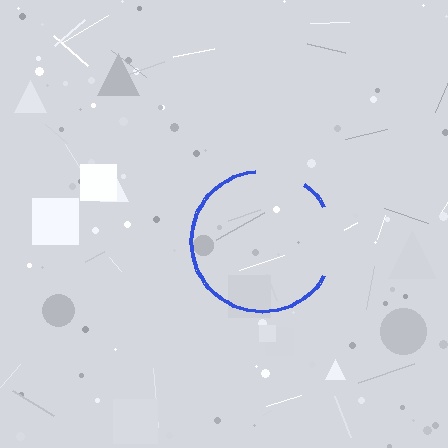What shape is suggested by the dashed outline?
The dashed outline suggests a circle.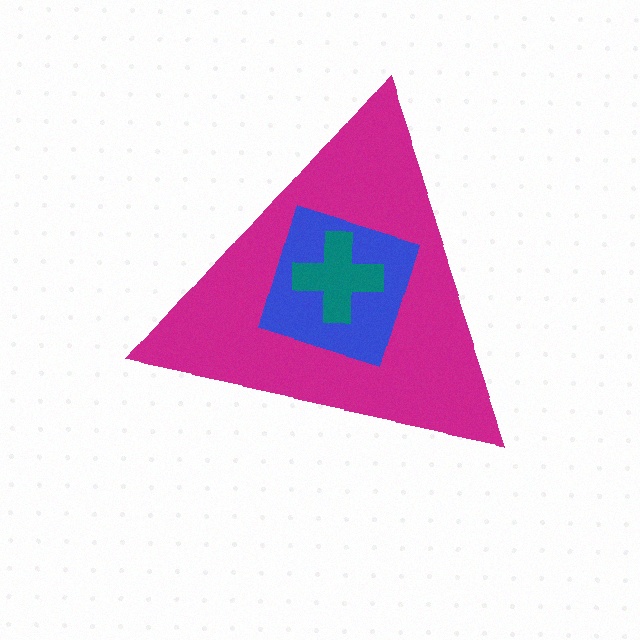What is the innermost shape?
The teal cross.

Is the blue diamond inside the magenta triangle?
Yes.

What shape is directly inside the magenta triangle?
The blue diamond.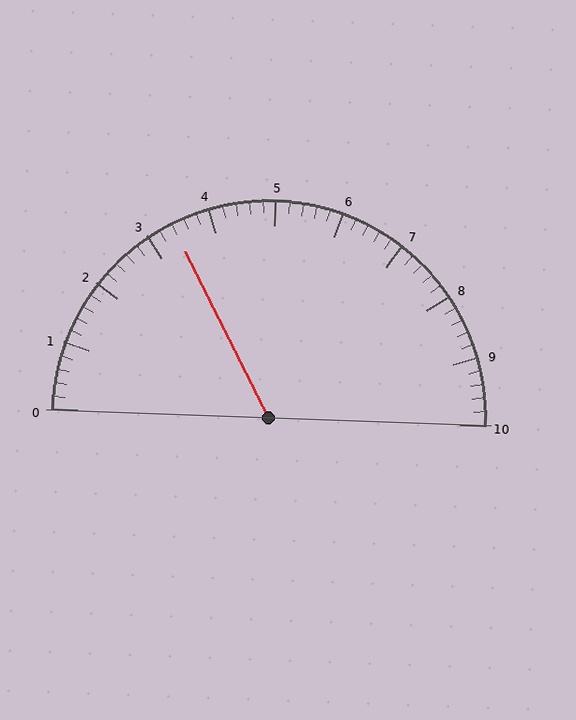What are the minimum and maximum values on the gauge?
The gauge ranges from 0 to 10.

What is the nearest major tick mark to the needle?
The nearest major tick mark is 3.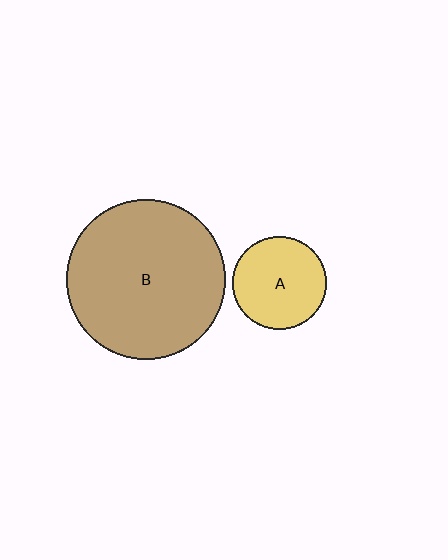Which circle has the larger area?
Circle B (brown).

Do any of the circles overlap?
No, none of the circles overlap.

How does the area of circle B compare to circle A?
Approximately 2.9 times.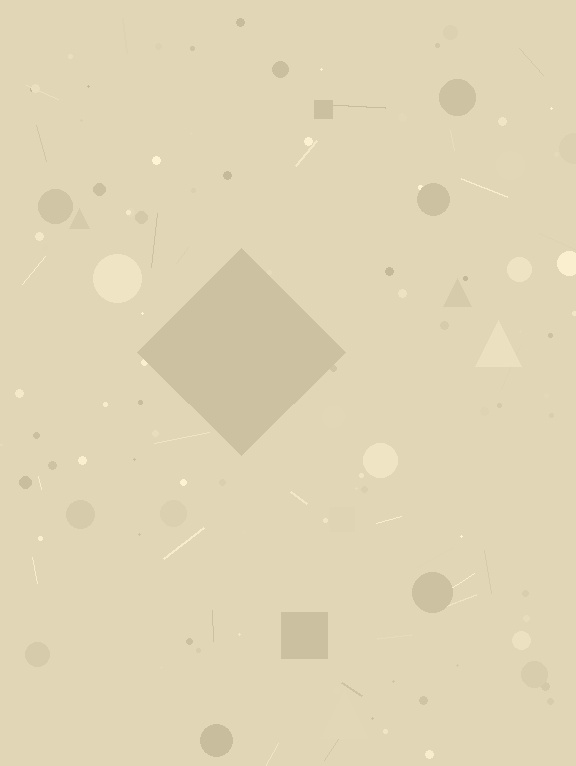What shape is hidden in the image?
A diamond is hidden in the image.